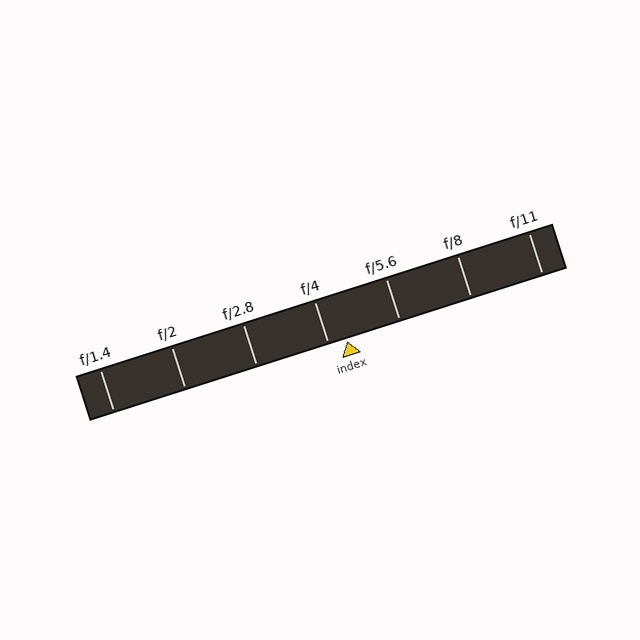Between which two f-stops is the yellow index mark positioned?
The index mark is between f/4 and f/5.6.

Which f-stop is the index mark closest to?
The index mark is closest to f/4.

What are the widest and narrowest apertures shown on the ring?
The widest aperture shown is f/1.4 and the narrowest is f/11.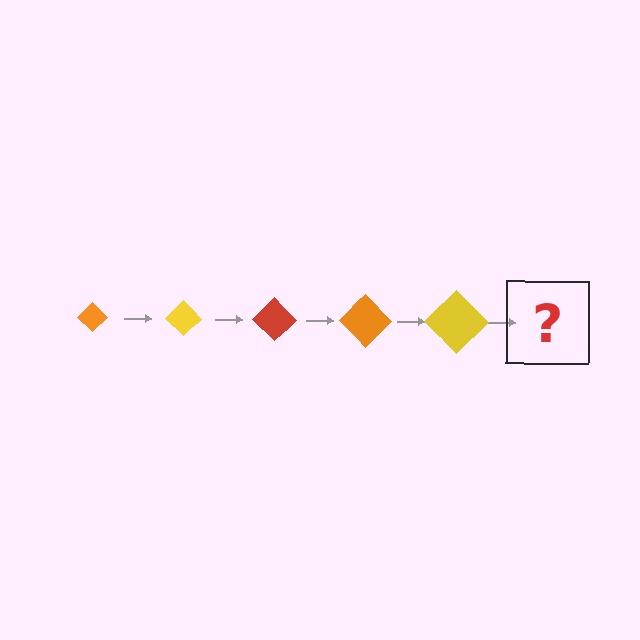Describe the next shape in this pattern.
It should be a red diamond, larger than the previous one.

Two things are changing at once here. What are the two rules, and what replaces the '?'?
The two rules are that the diamond grows larger each step and the color cycles through orange, yellow, and red. The '?' should be a red diamond, larger than the previous one.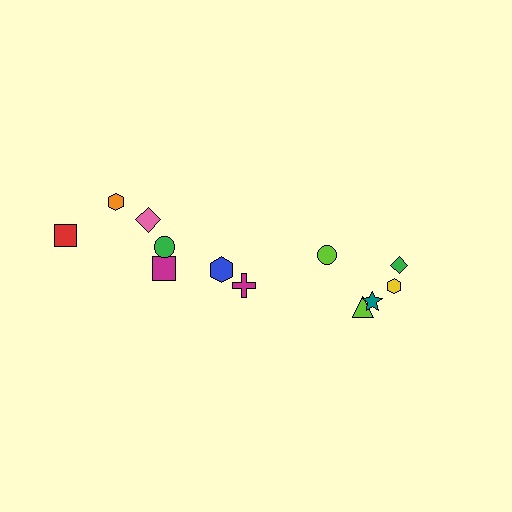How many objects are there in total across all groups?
There are 13 objects.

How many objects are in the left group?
There are 8 objects.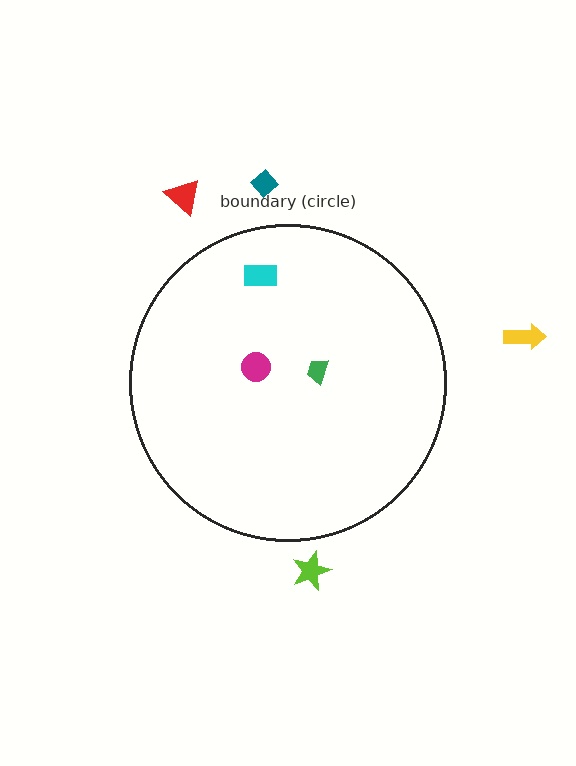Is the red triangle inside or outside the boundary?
Outside.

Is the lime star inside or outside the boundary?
Outside.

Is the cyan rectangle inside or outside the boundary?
Inside.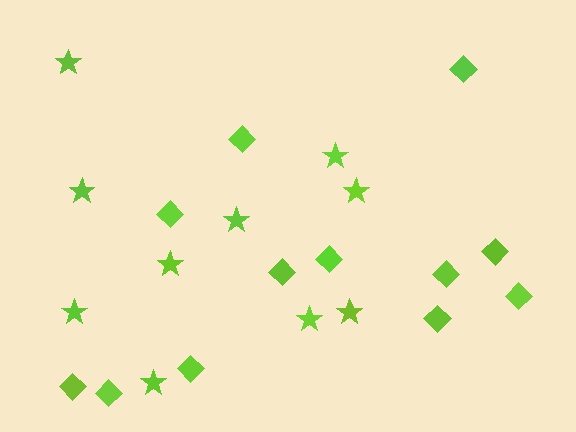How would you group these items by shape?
There are 2 groups: one group of stars (10) and one group of diamonds (12).